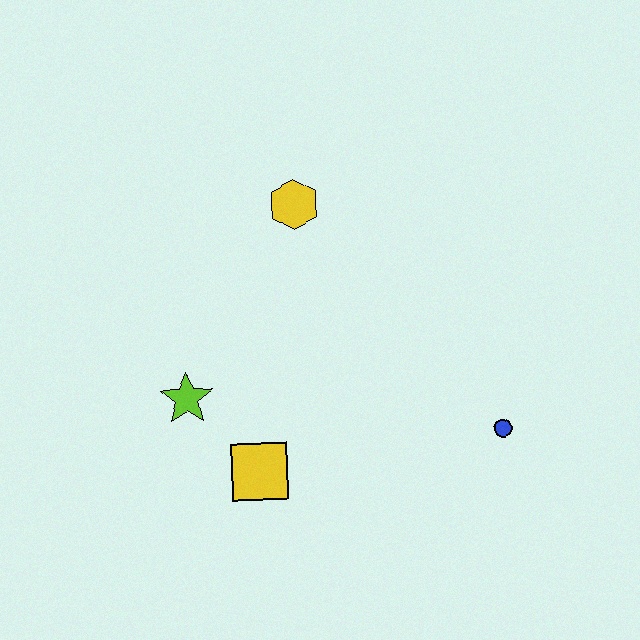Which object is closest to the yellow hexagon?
The lime star is closest to the yellow hexagon.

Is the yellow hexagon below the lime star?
No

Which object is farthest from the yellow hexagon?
The blue circle is farthest from the yellow hexagon.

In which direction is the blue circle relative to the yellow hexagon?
The blue circle is below the yellow hexagon.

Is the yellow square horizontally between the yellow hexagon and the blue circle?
No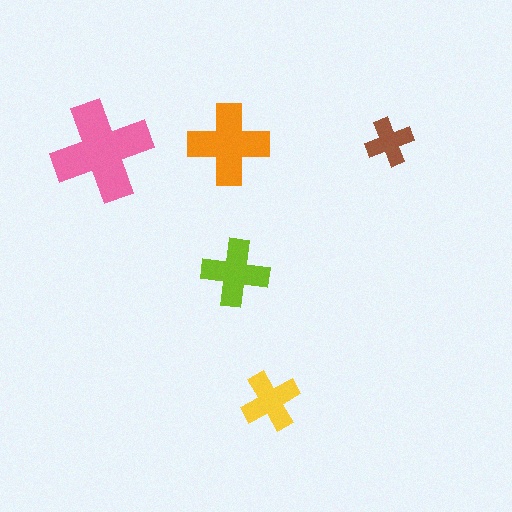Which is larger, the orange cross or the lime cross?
The orange one.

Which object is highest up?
The brown cross is topmost.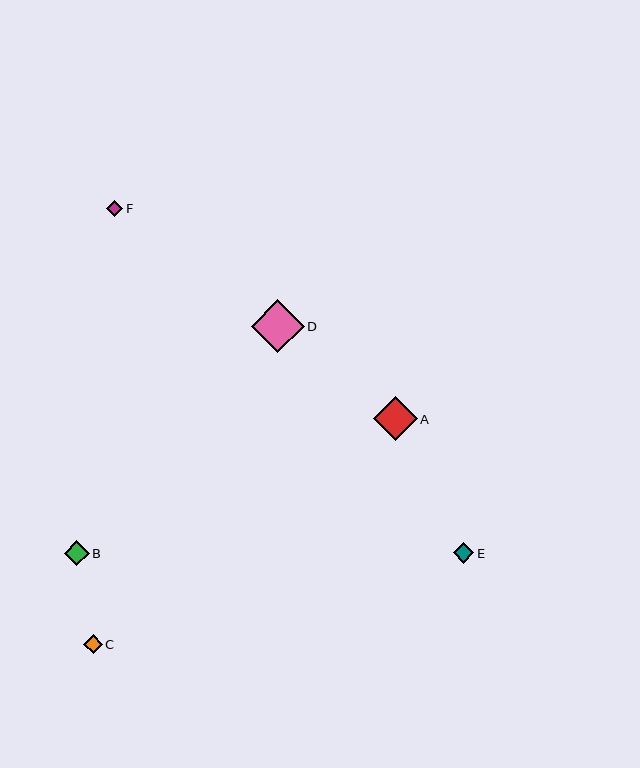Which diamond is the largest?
Diamond D is the largest with a size of approximately 52 pixels.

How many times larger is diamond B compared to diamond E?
Diamond B is approximately 1.2 times the size of diamond E.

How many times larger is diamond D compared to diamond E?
Diamond D is approximately 2.5 times the size of diamond E.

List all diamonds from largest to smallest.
From largest to smallest: D, A, B, E, C, F.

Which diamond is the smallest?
Diamond F is the smallest with a size of approximately 16 pixels.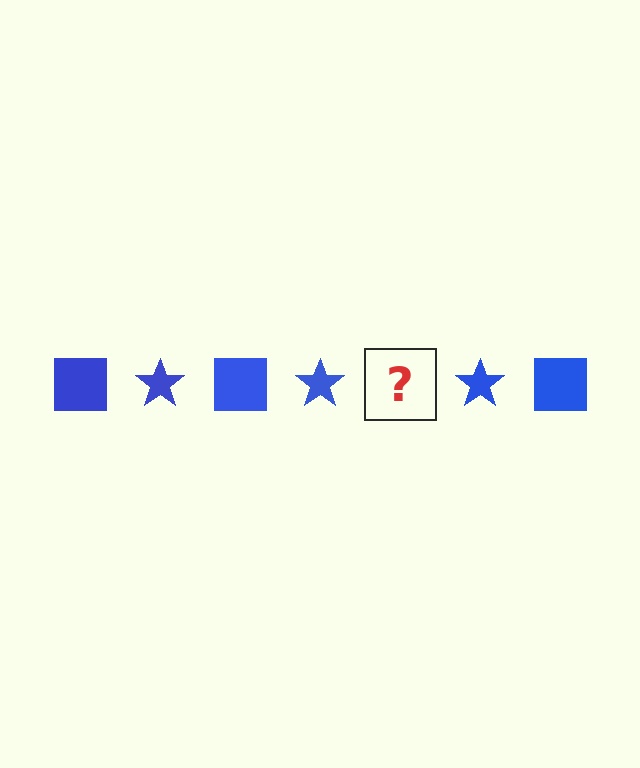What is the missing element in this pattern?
The missing element is a blue square.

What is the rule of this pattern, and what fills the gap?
The rule is that the pattern cycles through square, star shapes in blue. The gap should be filled with a blue square.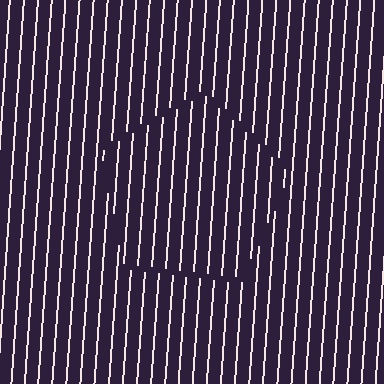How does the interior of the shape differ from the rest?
The interior of the shape contains the same grating, shifted by half a period — the contour is defined by the phase discontinuity where line-ends from the inner and outer gratings abut.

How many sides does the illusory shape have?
5 sides — the line-ends trace a pentagon.